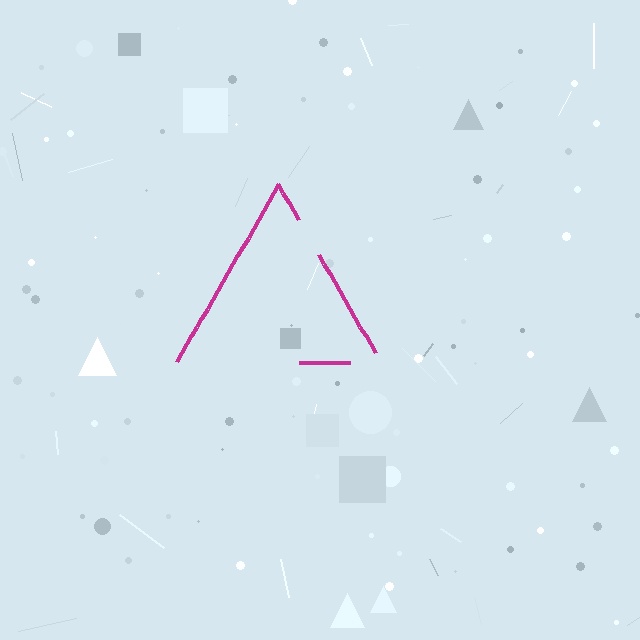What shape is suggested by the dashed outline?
The dashed outline suggests a triangle.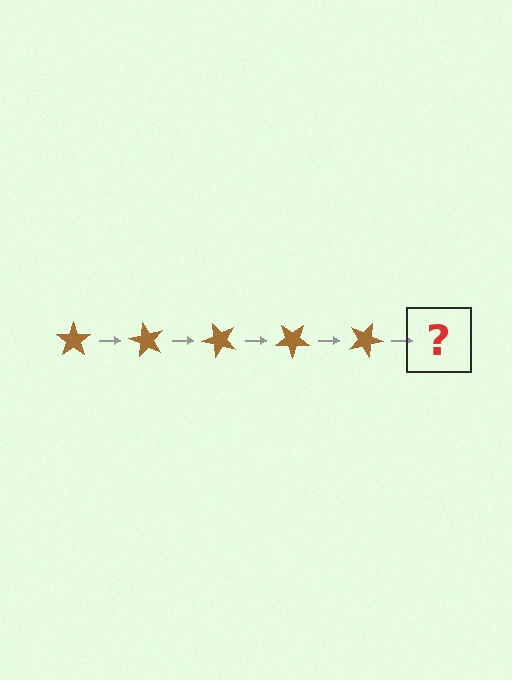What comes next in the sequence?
The next element should be a brown star rotated 300 degrees.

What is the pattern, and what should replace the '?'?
The pattern is that the star rotates 60 degrees each step. The '?' should be a brown star rotated 300 degrees.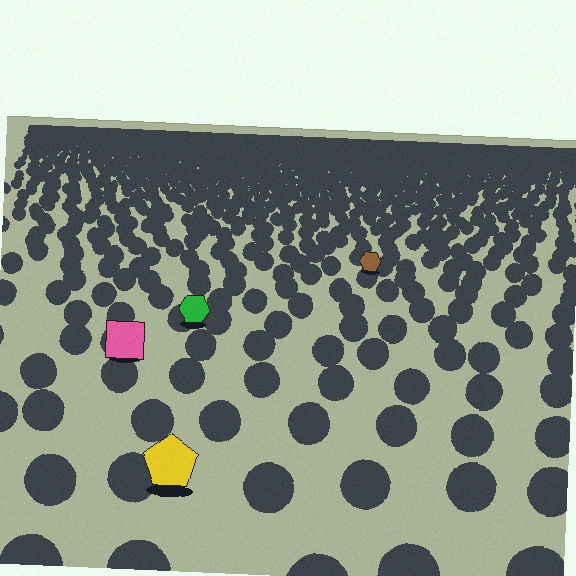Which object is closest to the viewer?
The yellow pentagon is closest. The texture marks near it are larger and more spread out.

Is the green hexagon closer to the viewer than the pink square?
No. The pink square is closer — you can tell from the texture gradient: the ground texture is coarser near it.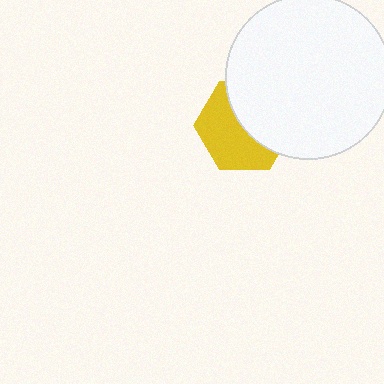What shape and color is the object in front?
The object in front is a white circle.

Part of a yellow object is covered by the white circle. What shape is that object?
It is a hexagon.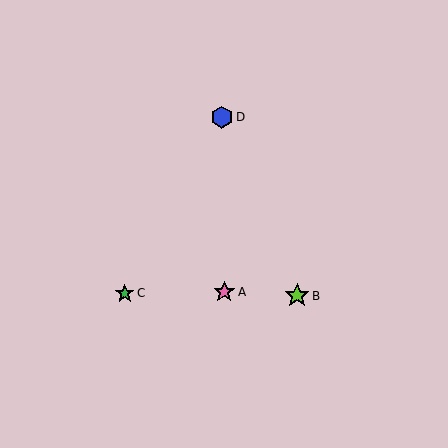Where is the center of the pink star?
The center of the pink star is at (224, 292).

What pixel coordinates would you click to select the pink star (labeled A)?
Click at (224, 292) to select the pink star A.